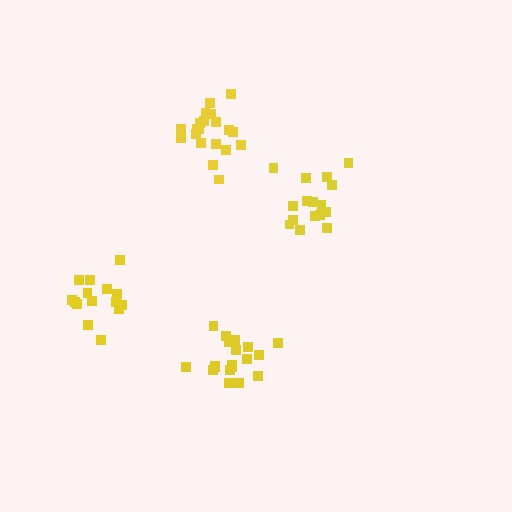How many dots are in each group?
Group 1: 16 dots, Group 2: 20 dots, Group 3: 16 dots, Group 4: 19 dots (71 total).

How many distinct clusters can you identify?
There are 4 distinct clusters.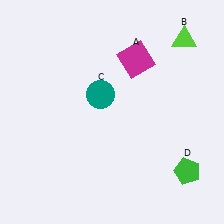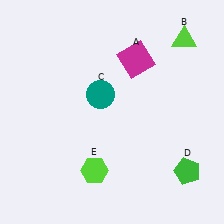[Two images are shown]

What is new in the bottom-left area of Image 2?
A lime hexagon (E) was added in the bottom-left area of Image 2.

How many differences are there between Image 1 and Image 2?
There is 1 difference between the two images.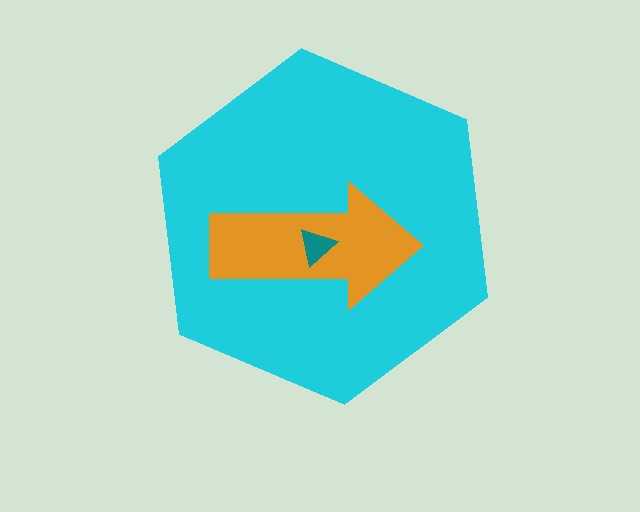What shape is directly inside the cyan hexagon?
The orange arrow.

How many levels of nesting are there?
3.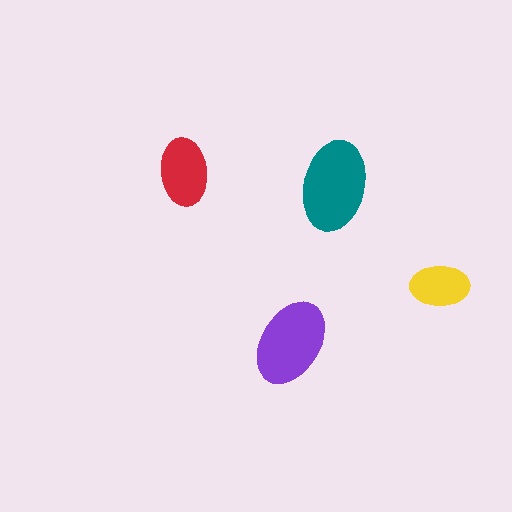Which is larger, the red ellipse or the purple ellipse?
The purple one.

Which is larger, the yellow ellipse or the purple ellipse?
The purple one.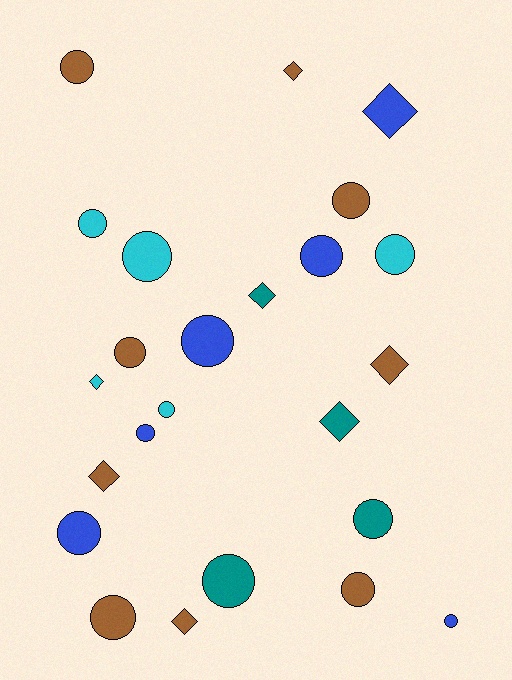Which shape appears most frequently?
Circle, with 16 objects.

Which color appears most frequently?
Brown, with 9 objects.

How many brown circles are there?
There are 5 brown circles.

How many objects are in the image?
There are 24 objects.